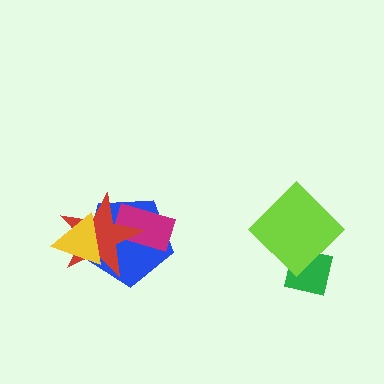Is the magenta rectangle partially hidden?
Yes, it is partially covered by another shape.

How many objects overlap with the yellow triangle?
2 objects overlap with the yellow triangle.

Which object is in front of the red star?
The yellow triangle is in front of the red star.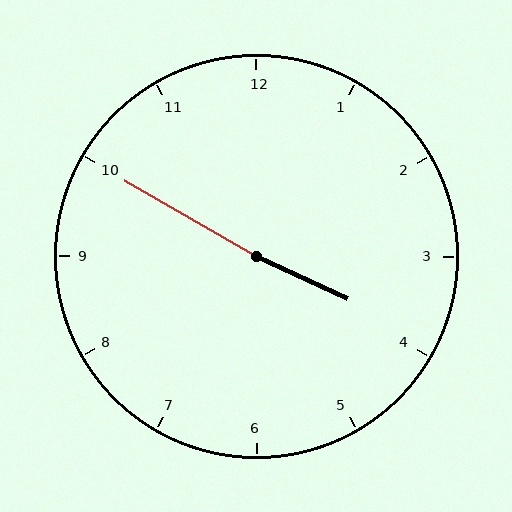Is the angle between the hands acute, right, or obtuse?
It is obtuse.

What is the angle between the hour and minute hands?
Approximately 175 degrees.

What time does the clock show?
3:50.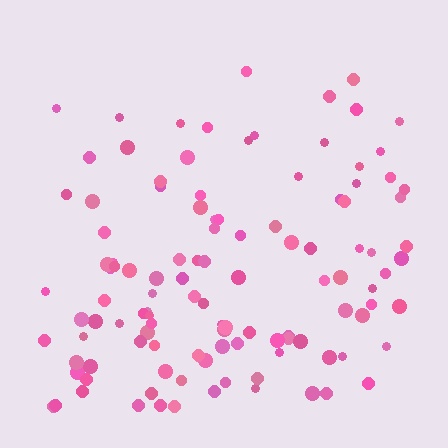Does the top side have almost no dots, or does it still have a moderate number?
Still a moderate number, just noticeably fewer than the bottom.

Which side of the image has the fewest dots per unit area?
The top.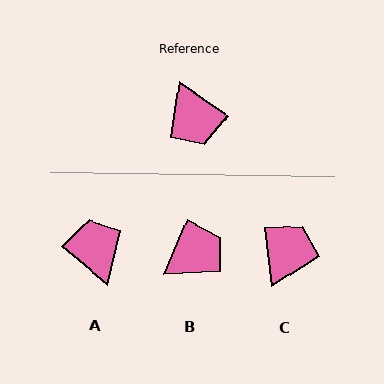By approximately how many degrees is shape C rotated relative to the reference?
Approximately 131 degrees counter-clockwise.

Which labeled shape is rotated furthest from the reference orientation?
A, about 175 degrees away.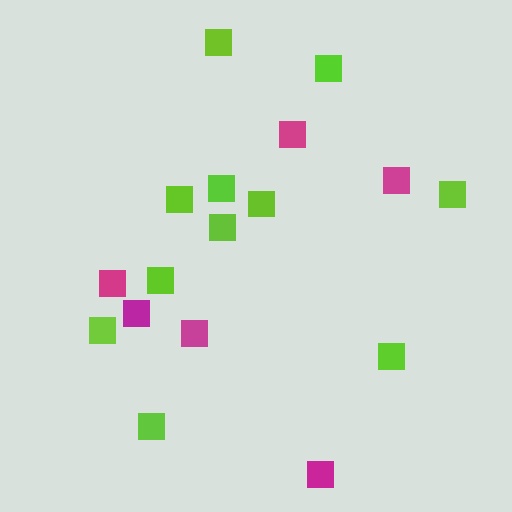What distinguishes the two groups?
There are 2 groups: one group of magenta squares (6) and one group of lime squares (11).